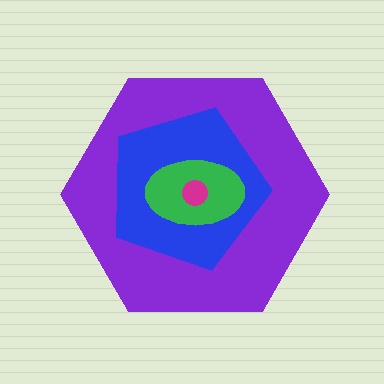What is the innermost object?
The magenta circle.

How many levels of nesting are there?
4.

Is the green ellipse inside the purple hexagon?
Yes.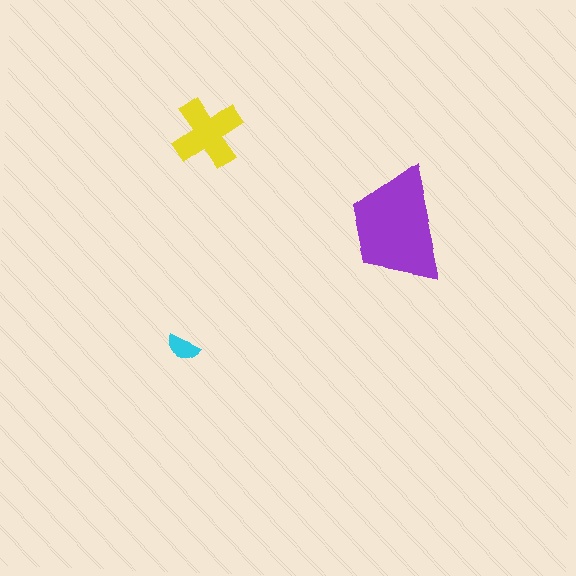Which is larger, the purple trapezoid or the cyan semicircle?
The purple trapezoid.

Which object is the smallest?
The cyan semicircle.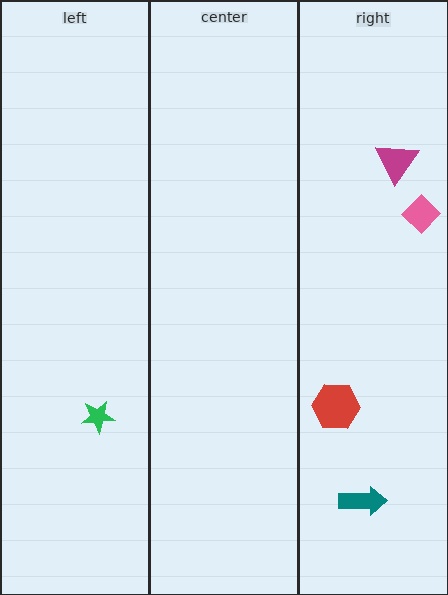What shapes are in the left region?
The green star.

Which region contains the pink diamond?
The right region.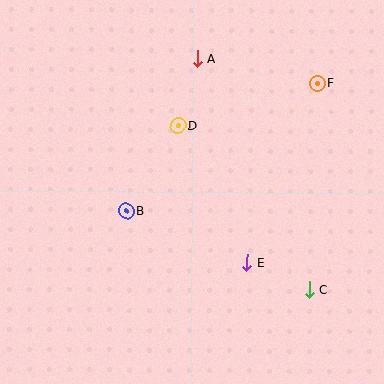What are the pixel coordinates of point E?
Point E is at (247, 263).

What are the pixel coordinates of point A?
Point A is at (197, 59).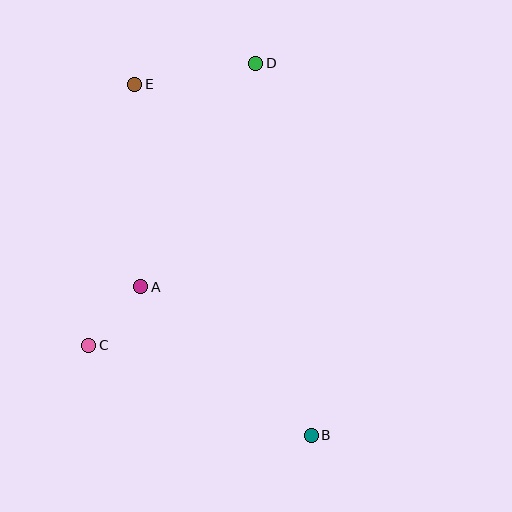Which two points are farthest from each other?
Points B and E are farthest from each other.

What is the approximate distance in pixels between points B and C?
The distance between B and C is approximately 240 pixels.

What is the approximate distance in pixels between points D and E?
The distance between D and E is approximately 123 pixels.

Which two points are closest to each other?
Points A and C are closest to each other.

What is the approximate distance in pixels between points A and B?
The distance between A and B is approximately 226 pixels.